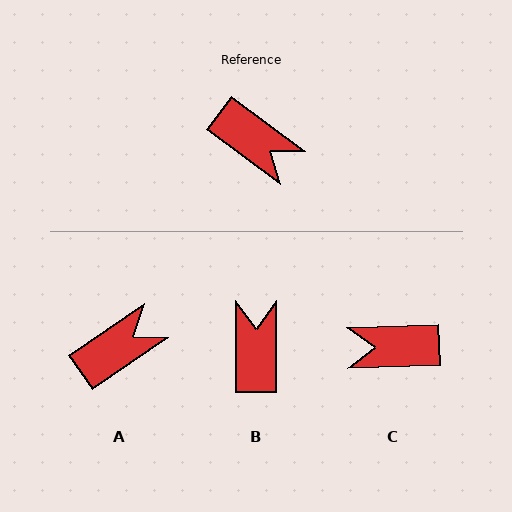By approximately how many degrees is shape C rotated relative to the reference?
Approximately 142 degrees clockwise.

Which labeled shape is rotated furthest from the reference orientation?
C, about 142 degrees away.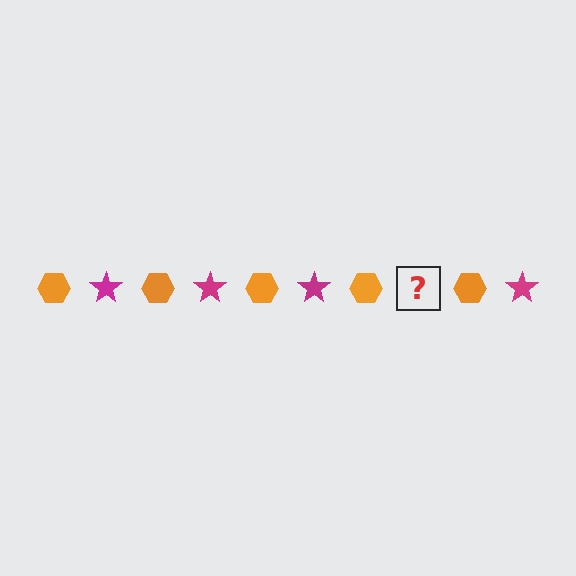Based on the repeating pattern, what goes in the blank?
The blank should be a magenta star.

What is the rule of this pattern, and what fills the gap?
The rule is that the pattern alternates between orange hexagon and magenta star. The gap should be filled with a magenta star.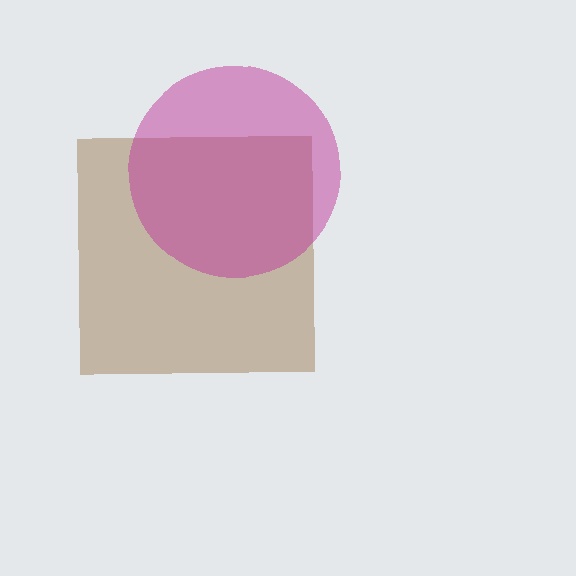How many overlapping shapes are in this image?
There are 2 overlapping shapes in the image.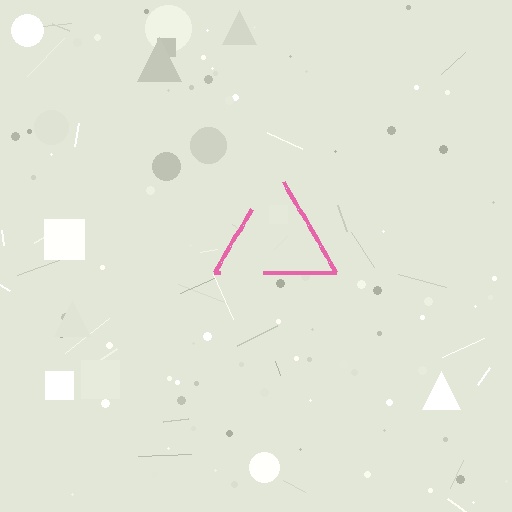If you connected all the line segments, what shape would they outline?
They would outline a triangle.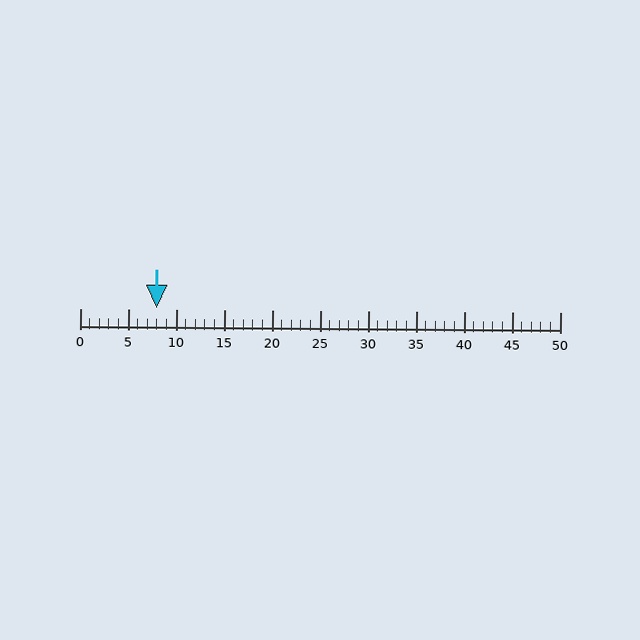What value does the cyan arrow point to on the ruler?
The cyan arrow points to approximately 8.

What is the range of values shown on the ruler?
The ruler shows values from 0 to 50.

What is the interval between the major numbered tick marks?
The major tick marks are spaced 5 units apart.